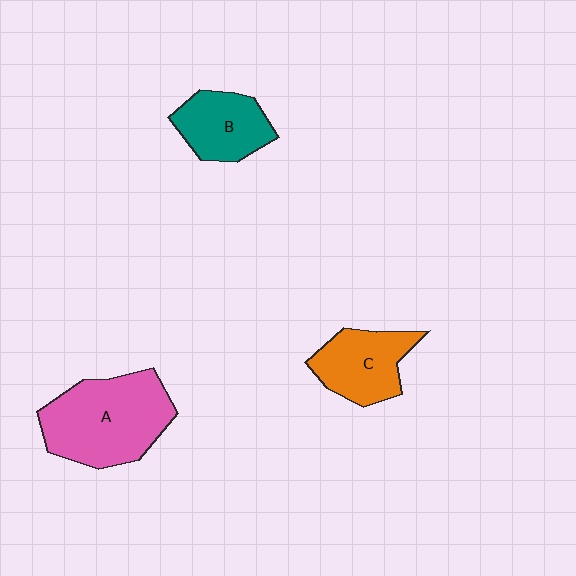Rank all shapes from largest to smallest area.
From largest to smallest: A (pink), C (orange), B (teal).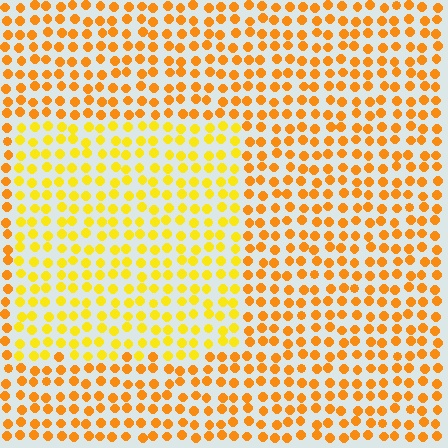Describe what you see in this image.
The image is filled with small orange elements in a uniform arrangement. A rectangle-shaped region is visible where the elements are tinted to a slightly different hue, forming a subtle color boundary.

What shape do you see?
I see a rectangle.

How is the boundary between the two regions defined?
The boundary is defined purely by a slight shift in hue (about 24 degrees). Spacing, size, and orientation are identical on both sides.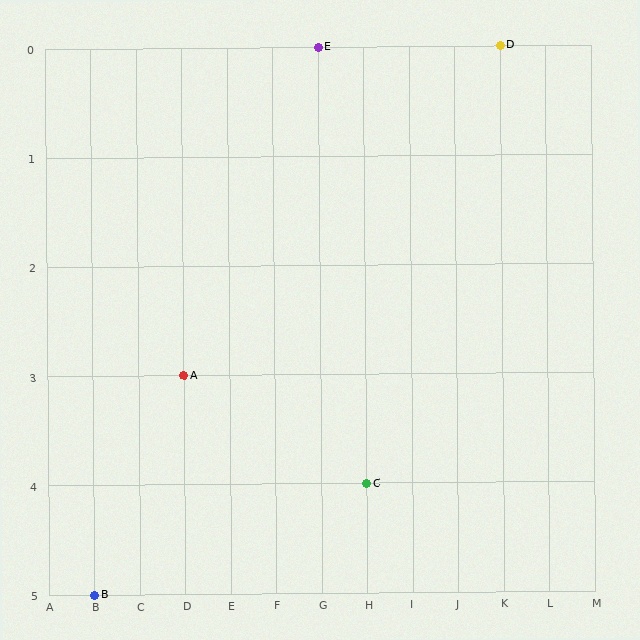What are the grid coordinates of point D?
Point D is at grid coordinates (K, 0).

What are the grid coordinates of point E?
Point E is at grid coordinates (G, 0).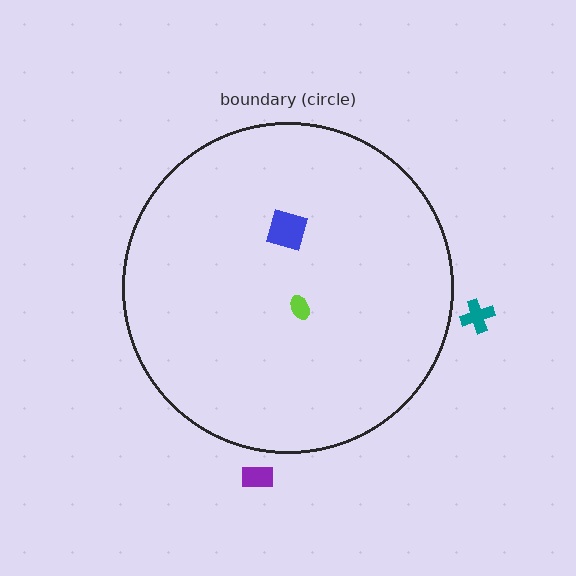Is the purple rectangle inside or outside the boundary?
Outside.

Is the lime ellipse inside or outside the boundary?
Inside.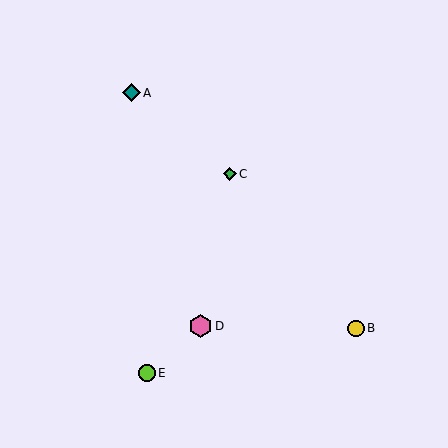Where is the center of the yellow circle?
The center of the yellow circle is at (356, 328).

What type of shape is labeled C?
Shape C is a green diamond.